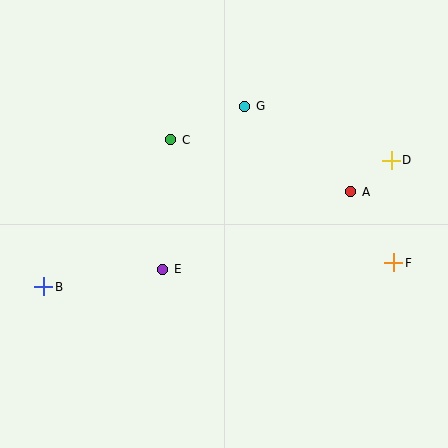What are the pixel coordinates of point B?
Point B is at (44, 287).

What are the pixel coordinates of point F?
Point F is at (394, 263).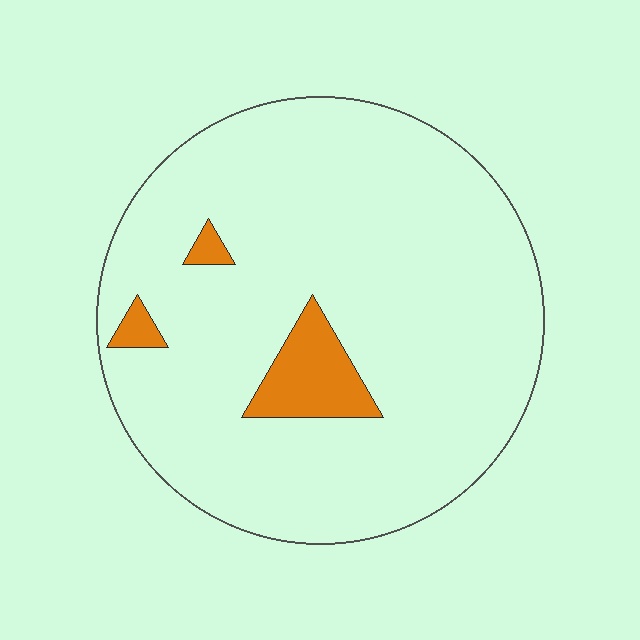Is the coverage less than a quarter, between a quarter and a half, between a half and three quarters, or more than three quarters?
Less than a quarter.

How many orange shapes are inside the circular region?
3.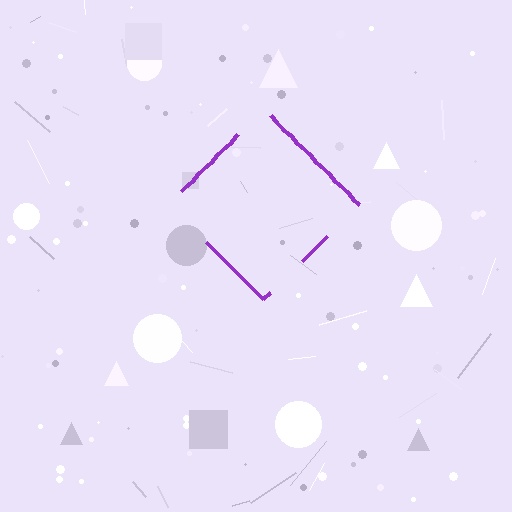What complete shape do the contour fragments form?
The contour fragments form a diamond.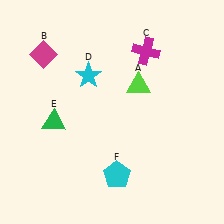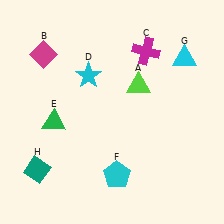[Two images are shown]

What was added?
A cyan triangle (G), a teal diamond (H) were added in Image 2.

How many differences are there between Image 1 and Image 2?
There are 2 differences between the two images.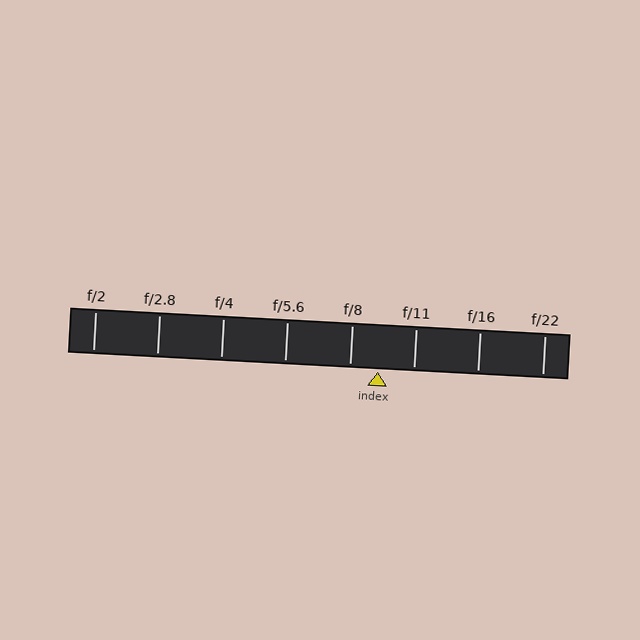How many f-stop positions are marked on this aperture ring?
There are 8 f-stop positions marked.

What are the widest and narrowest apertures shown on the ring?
The widest aperture shown is f/2 and the narrowest is f/22.